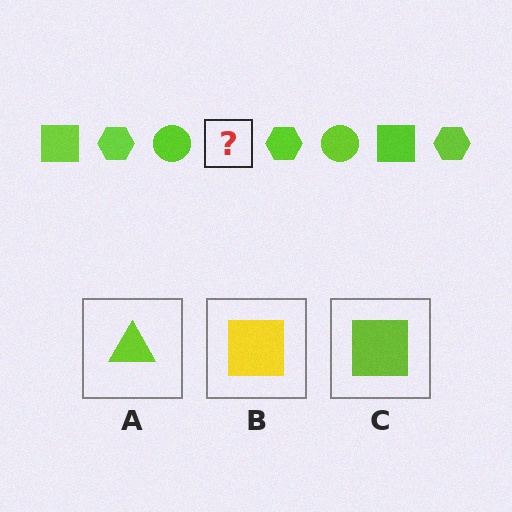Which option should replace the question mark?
Option C.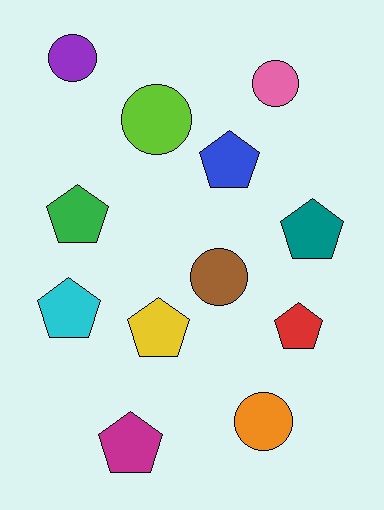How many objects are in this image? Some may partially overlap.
There are 12 objects.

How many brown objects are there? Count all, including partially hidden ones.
There is 1 brown object.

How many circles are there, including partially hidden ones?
There are 5 circles.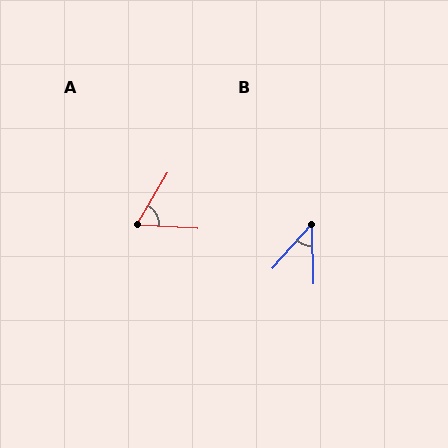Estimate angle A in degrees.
Approximately 63 degrees.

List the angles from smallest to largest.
B (44°), A (63°).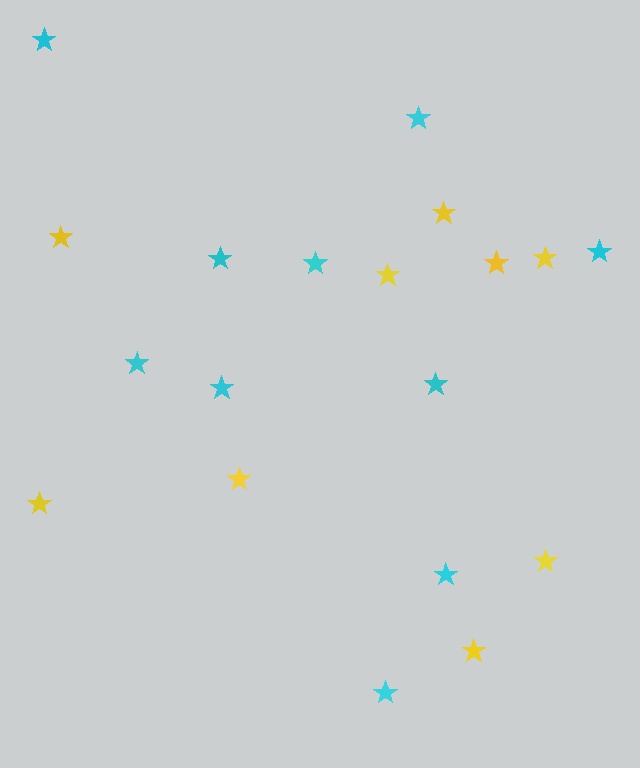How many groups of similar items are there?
There are 2 groups: one group of cyan stars (10) and one group of yellow stars (9).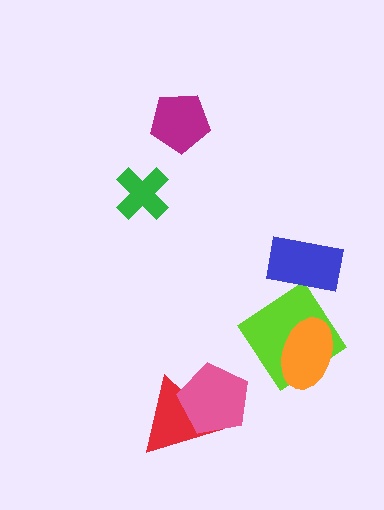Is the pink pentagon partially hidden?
No, no other shape covers it.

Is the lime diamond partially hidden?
Yes, it is partially covered by another shape.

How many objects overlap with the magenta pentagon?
0 objects overlap with the magenta pentagon.